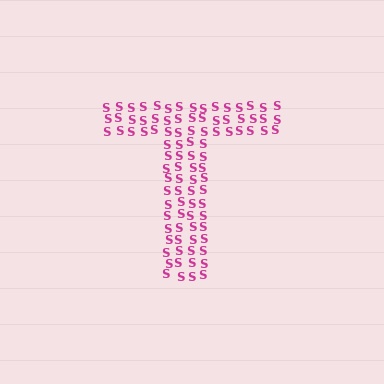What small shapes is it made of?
It is made of small letter S's.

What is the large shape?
The large shape is the letter T.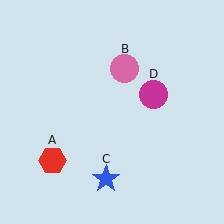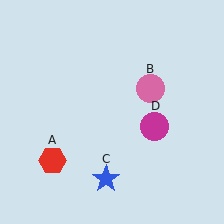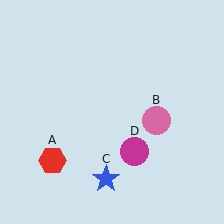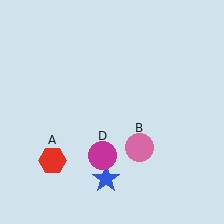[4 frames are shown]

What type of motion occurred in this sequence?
The pink circle (object B), magenta circle (object D) rotated clockwise around the center of the scene.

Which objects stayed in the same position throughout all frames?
Red hexagon (object A) and blue star (object C) remained stationary.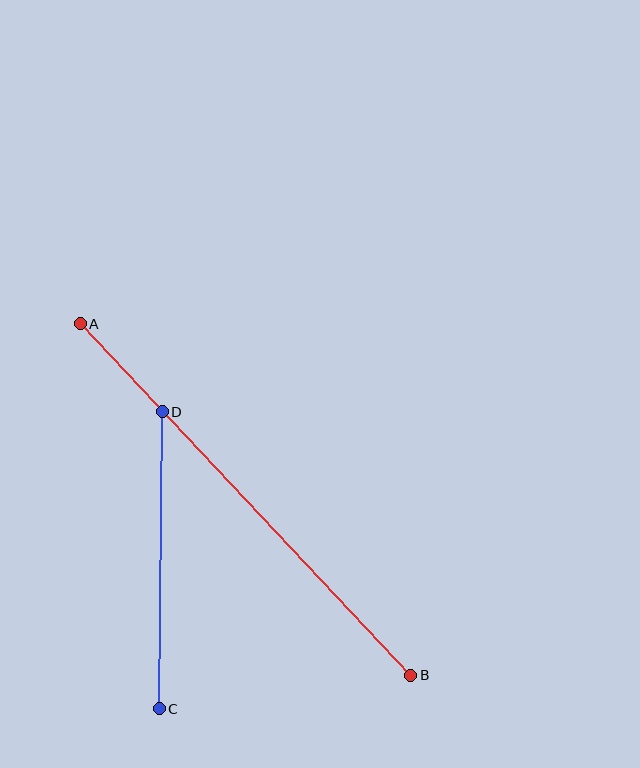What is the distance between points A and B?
The distance is approximately 482 pixels.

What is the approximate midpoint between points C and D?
The midpoint is at approximately (161, 560) pixels.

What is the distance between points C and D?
The distance is approximately 297 pixels.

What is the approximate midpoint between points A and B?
The midpoint is at approximately (245, 500) pixels.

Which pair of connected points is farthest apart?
Points A and B are farthest apart.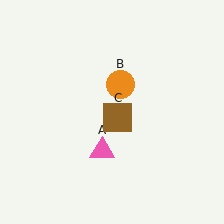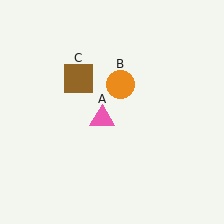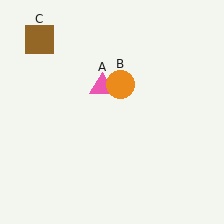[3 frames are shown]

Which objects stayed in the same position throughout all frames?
Orange circle (object B) remained stationary.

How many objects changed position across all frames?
2 objects changed position: pink triangle (object A), brown square (object C).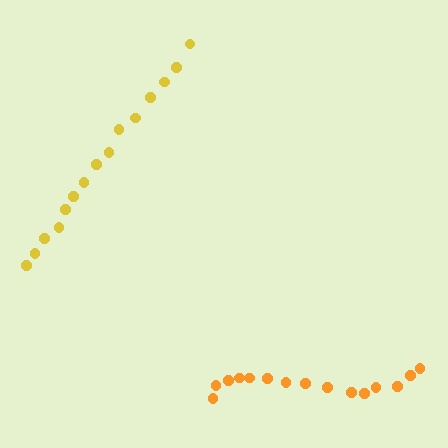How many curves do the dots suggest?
There are 2 distinct paths.